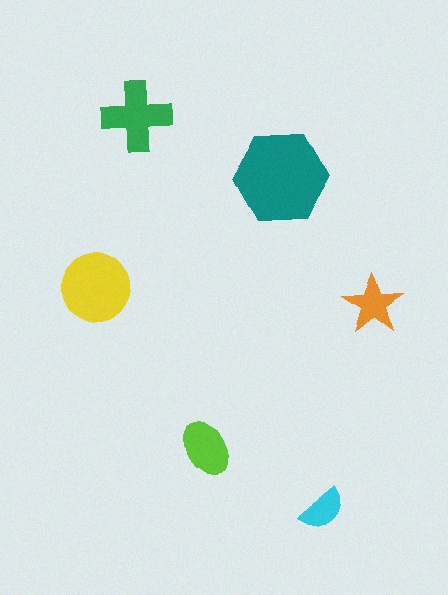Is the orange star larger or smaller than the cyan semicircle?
Larger.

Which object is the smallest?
The cyan semicircle.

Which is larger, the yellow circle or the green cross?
The yellow circle.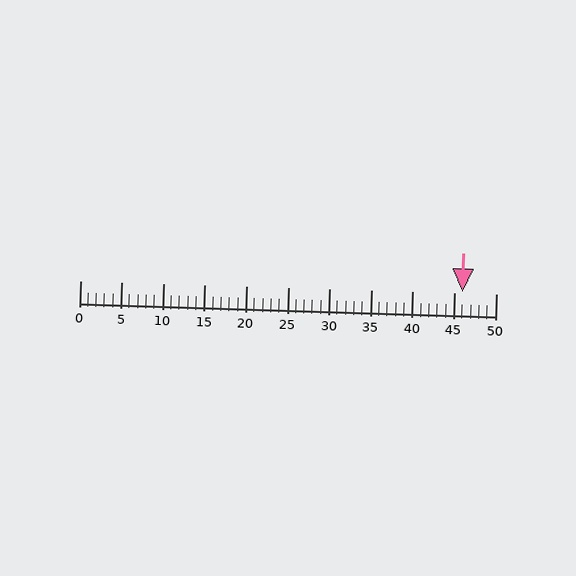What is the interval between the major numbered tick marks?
The major tick marks are spaced 5 units apart.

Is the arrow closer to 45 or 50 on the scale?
The arrow is closer to 45.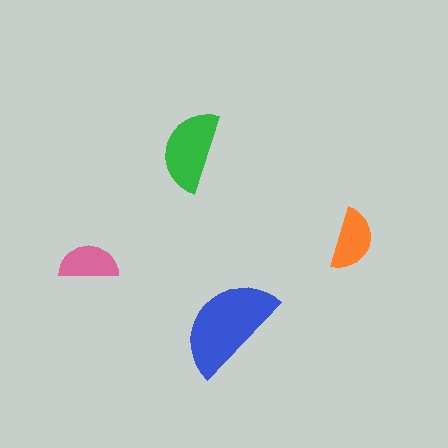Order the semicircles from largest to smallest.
the blue one, the green one, the orange one, the pink one.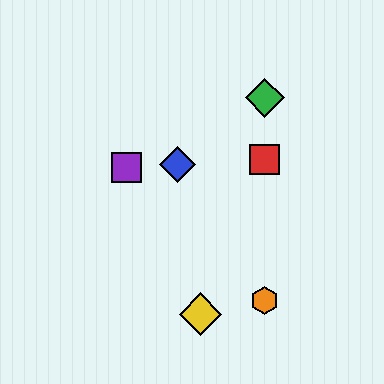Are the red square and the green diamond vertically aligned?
Yes, both are at x≈265.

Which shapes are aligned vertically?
The red square, the green diamond, the orange hexagon are aligned vertically.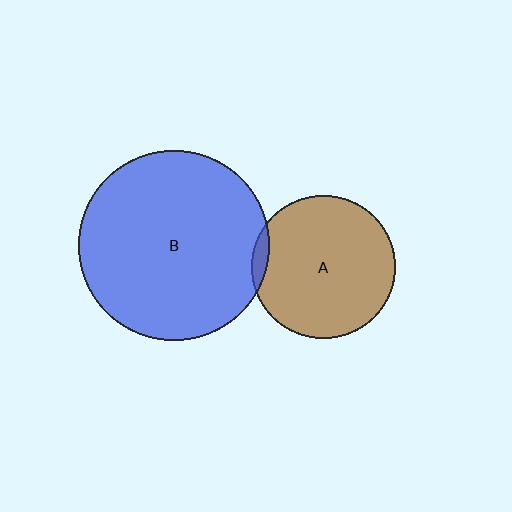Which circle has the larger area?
Circle B (blue).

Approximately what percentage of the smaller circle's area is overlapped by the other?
Approximately 5%.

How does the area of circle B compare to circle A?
Approximately 1.8 times.